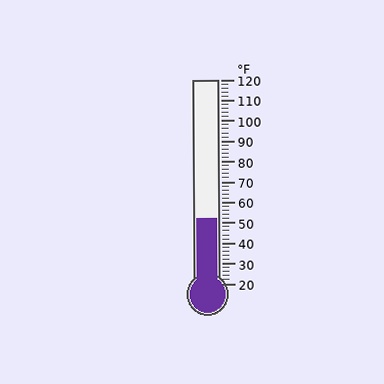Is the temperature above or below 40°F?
The temperature is above 40°F.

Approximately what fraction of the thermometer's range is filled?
The thermometer is filled to approximately 30% of its range.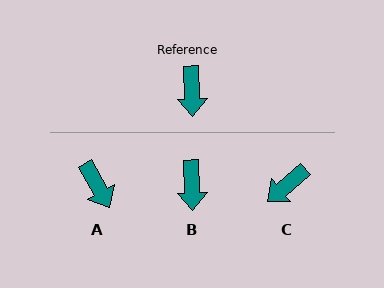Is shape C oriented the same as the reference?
No, it is off by about 52 degrees.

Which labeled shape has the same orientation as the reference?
B.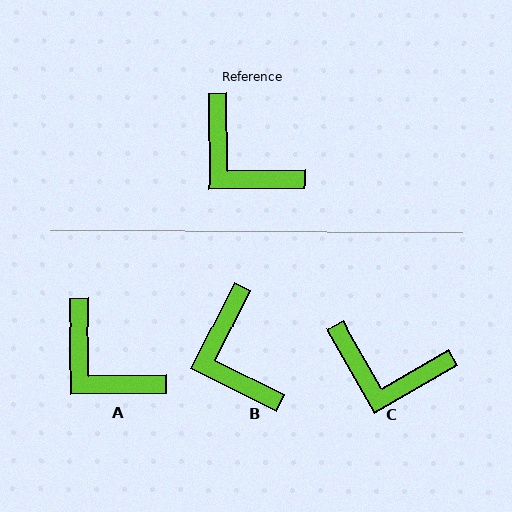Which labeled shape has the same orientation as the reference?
A.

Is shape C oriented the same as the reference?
No, it is off by about 29 degrees.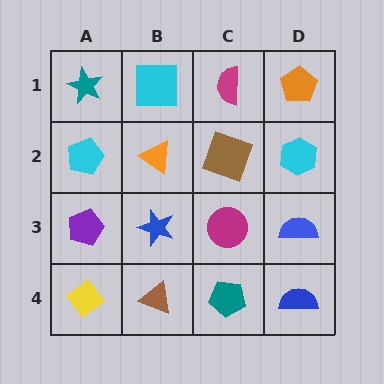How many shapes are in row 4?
4 shapes.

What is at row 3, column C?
A magenta circle.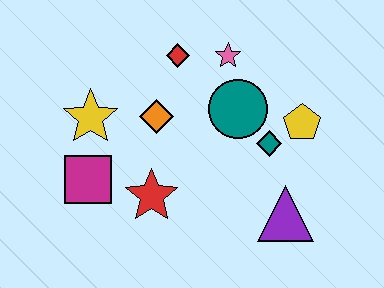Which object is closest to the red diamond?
The pink star is closest to the red diamond.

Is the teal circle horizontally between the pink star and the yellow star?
No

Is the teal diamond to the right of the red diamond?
Yes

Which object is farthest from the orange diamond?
The purple triangle is farthest from the orange diamond.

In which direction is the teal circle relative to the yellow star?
The teal circle is to the right of the yellow star.